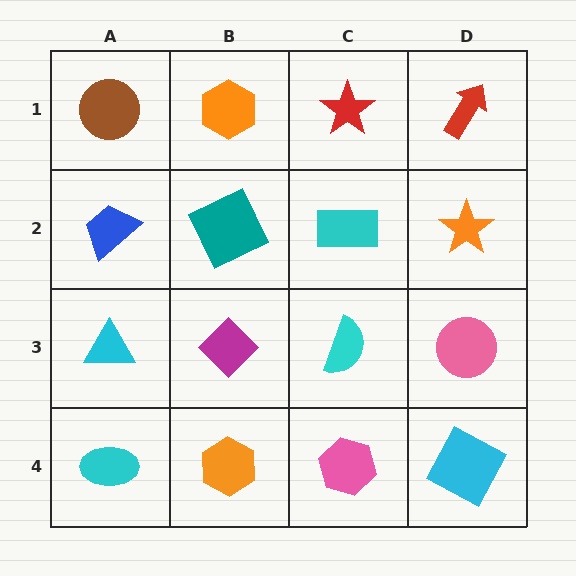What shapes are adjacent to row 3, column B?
A teal square (row 2, column B), an orange hexagon (row 4, column B), a cyan triangle (row 3, column A), a cyan semicircle (row 3, column C).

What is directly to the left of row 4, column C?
An orange hexagon.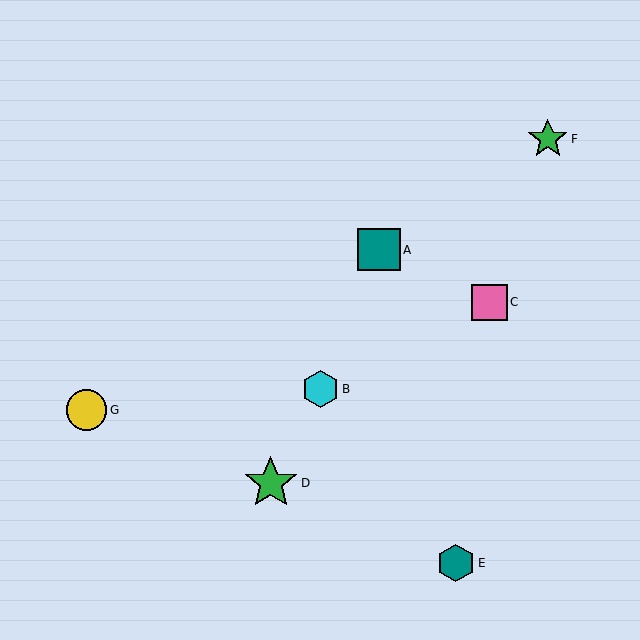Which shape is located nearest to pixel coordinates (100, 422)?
The yellow circle (labeled G) at (86, 410) is nearest to that location.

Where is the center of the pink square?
The center of the pink square is at (489, 302).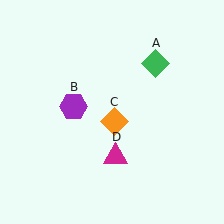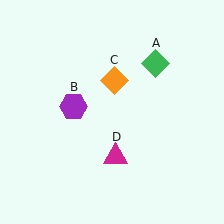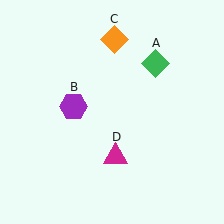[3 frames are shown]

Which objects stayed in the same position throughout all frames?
Green diamond (object A) and purple hexagon (object B) and magenta triangle (object D) remained stationary.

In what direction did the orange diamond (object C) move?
The orange diamond (object C) moved up.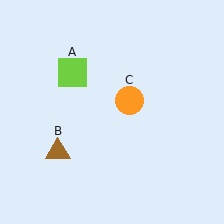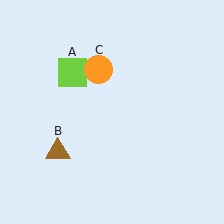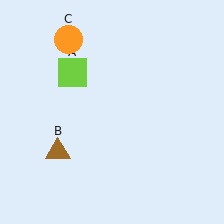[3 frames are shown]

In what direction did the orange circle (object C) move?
The orange circle (object C) moved up and to the left.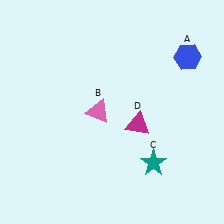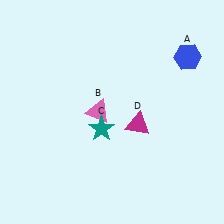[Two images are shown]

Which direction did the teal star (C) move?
The teal star (C) moved left.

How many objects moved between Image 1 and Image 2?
1 object moved between the two images.